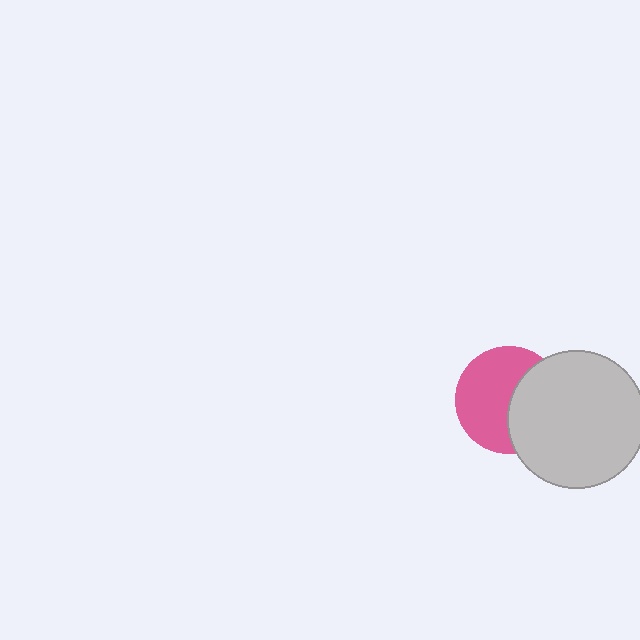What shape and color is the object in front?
The object in front is a light gray circle.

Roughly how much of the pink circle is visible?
About half of it is visible (roughly 59%).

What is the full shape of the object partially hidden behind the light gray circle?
The partially hidden object is a pink circle.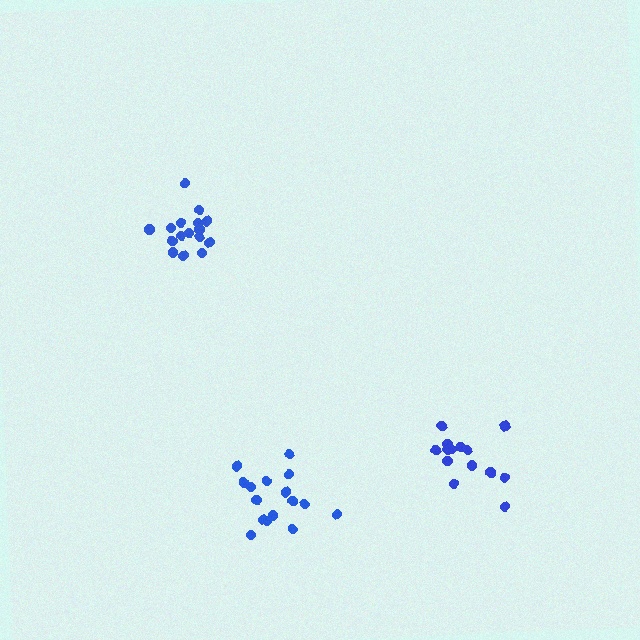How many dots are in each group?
Group 1: 16 dots, Group 2: 14 dots, Group 3: 16 dots (46 total).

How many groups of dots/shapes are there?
There are 3 groups.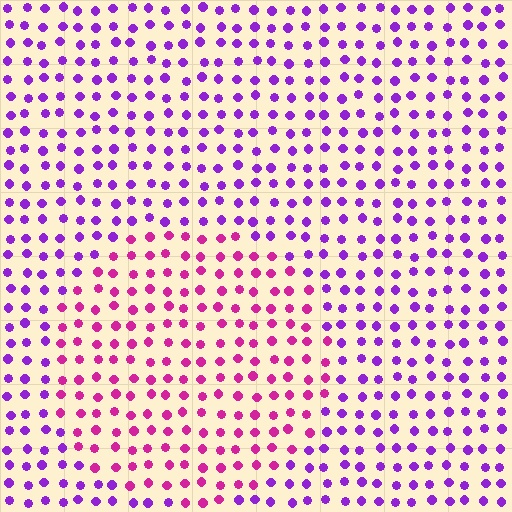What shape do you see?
I see a circle.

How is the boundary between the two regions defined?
The boundary is defined purely by a slight shift in hue (about 40 degrees). Spacing, size, and orientation are identical on both sides.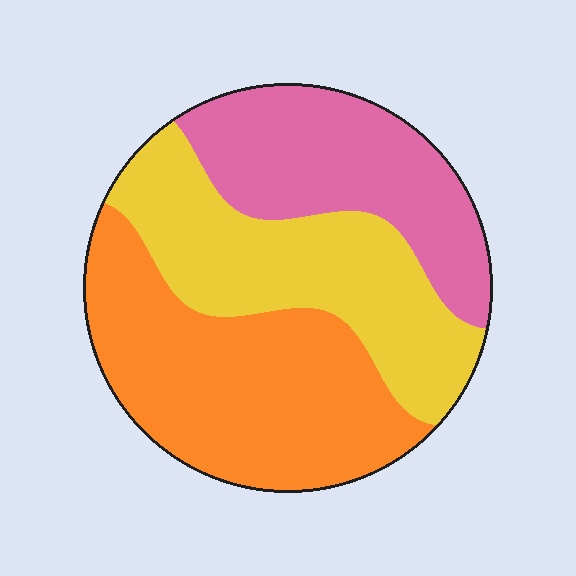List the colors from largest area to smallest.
From largest to smallest: orange, yellow, pink.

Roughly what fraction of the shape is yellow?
Yellow takes up about one third (1/3) of the shape.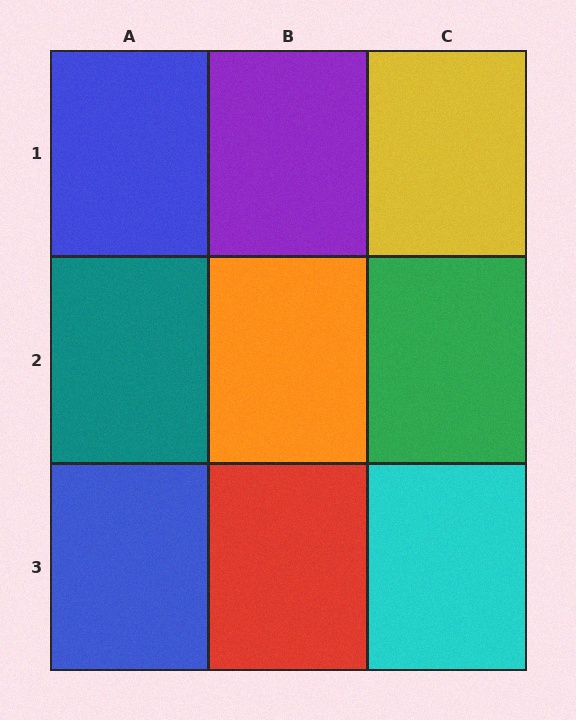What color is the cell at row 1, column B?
Purple.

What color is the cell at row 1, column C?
Yellow.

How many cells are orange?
1 cell is orange.